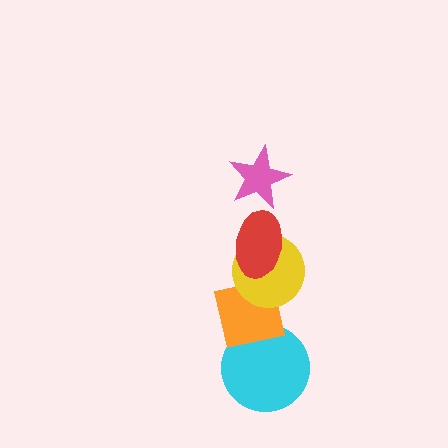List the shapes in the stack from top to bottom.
From top to bottom: the pink star, the red ellipse, the yellow circle, the orange square, the cyan circle.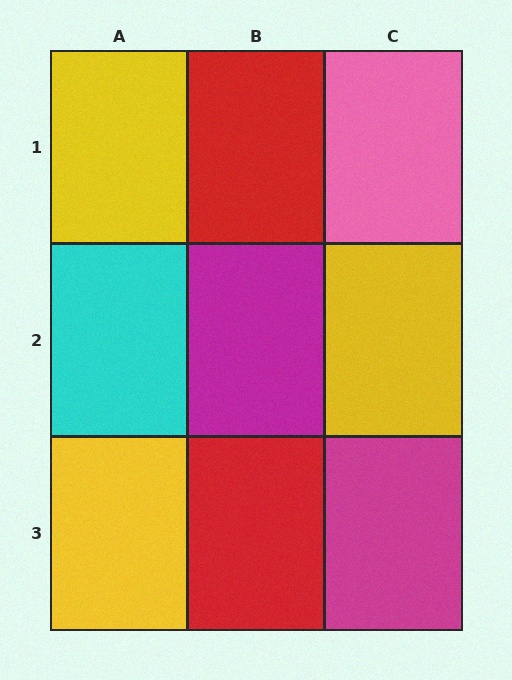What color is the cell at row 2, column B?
Magenta.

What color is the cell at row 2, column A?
Cyan.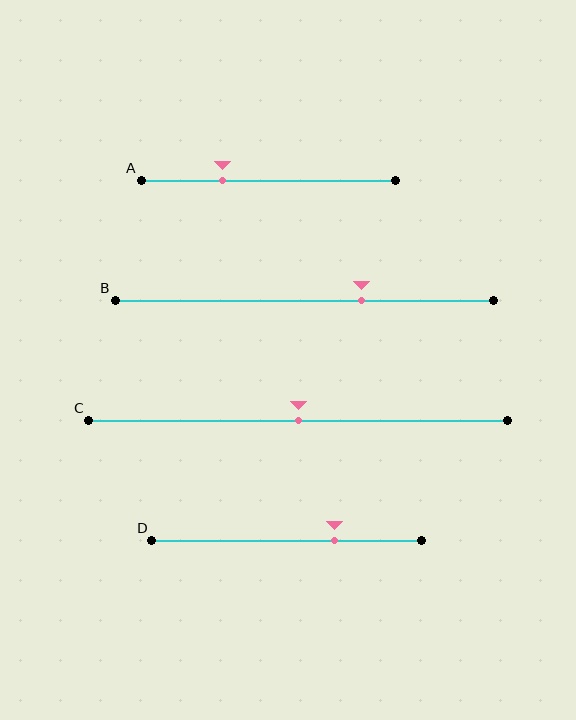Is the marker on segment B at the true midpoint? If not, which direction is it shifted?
No, the marker on segment B is shifted to the right by about 15% of the segment length.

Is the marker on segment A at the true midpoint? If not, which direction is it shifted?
No, the marker on segment A is shifted to the left by about 18% of the segment length.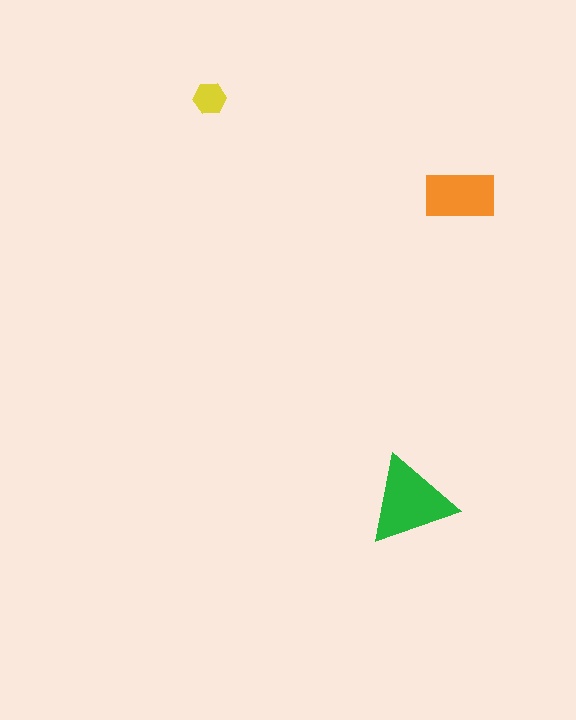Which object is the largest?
The green triangle.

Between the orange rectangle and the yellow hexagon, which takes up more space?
The orange rectangle.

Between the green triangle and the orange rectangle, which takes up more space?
The green triangle.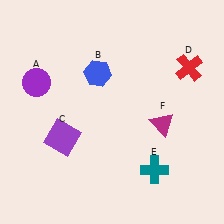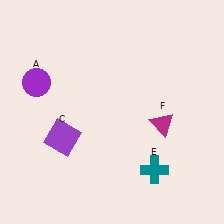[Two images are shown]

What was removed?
The blue hexagon (B), the red cross (D) were removed in Image 2.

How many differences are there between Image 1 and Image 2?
There are 2 differences between the two images.